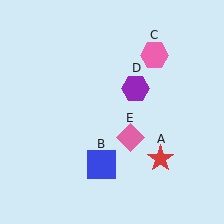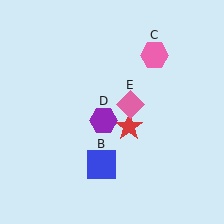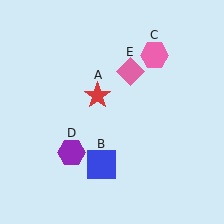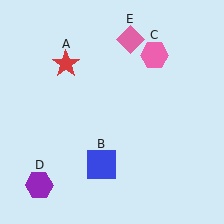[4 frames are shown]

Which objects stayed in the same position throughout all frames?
Blue square (object B) and pink hexagon (object C) remained stationary.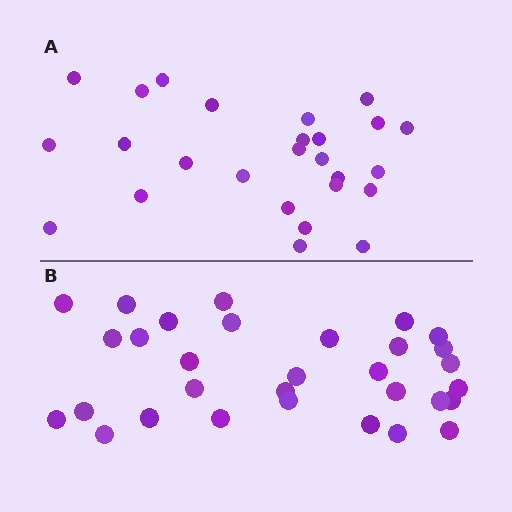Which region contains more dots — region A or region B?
Region B (the bottom region) has more dots.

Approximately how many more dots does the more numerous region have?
Region B has about 5 more dots than region A.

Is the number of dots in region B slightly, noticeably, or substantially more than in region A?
Region B has only slightly more — the two regions are fairly close. The ratio is roughly 1.2 to 1.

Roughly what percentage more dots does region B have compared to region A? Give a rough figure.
About 20% more.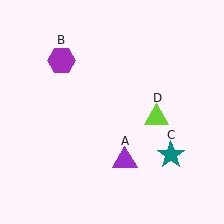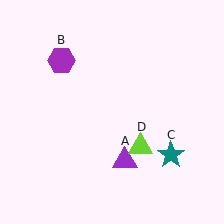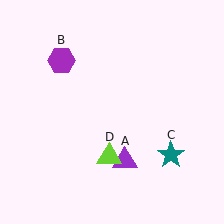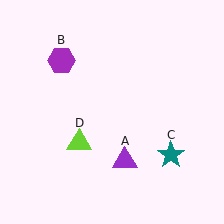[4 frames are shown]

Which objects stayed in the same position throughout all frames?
Purple triangle (object A) and purple hexagon (object B) and teal star (object C) remained stationary.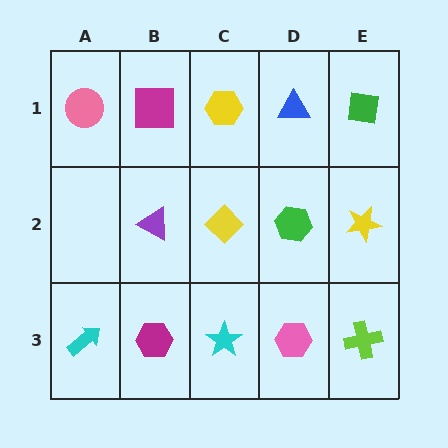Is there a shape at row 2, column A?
No, that cell is empty.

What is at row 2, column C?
A yellow diamond.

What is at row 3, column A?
A cyan arrow.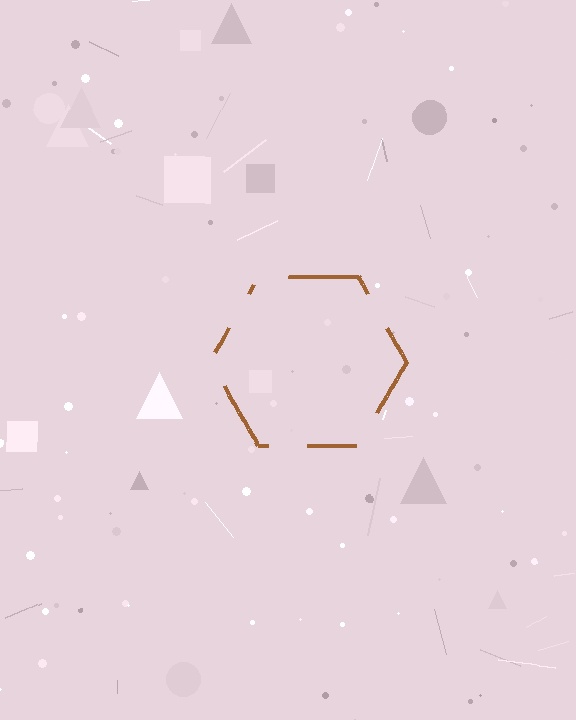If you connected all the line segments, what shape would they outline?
They would outline a hexagon.